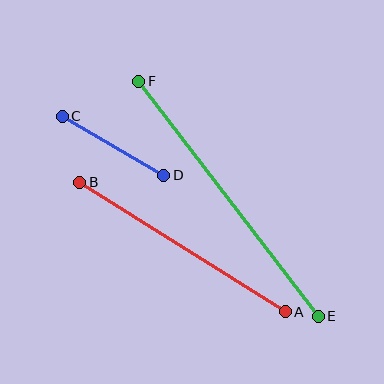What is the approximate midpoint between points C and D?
The midpoint is at approximately (113, 146) pixels.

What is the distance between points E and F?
The distance is approximately 296 pixels.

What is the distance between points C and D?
The distance is approximately 117 pixels.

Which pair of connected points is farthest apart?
Points E and F are farthest apart.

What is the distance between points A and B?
The distance is approximately 243 pixels.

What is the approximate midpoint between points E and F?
The midpoint is at approximately (229, 199) pixels.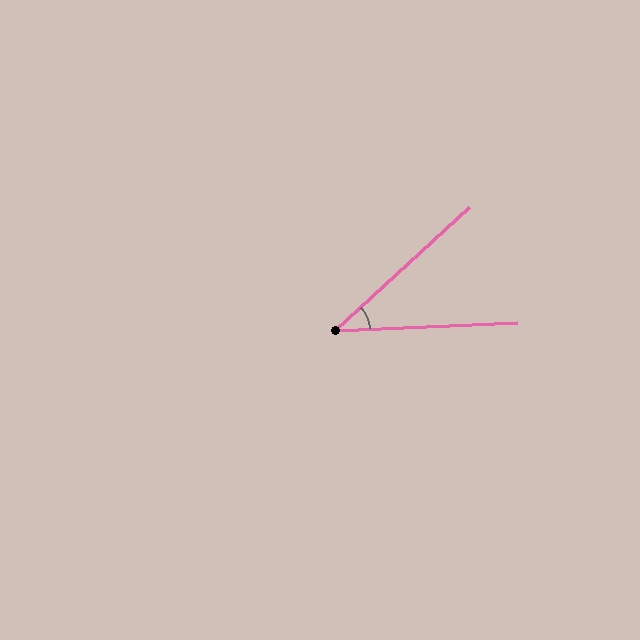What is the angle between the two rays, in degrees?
Approximately 40 degrees.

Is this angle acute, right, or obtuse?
It is acute.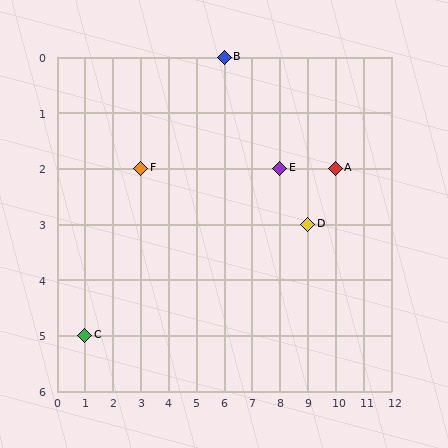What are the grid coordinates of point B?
Point B is at grid coordinates (6, 0).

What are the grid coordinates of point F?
Point F is at grid coordinates (3, 2).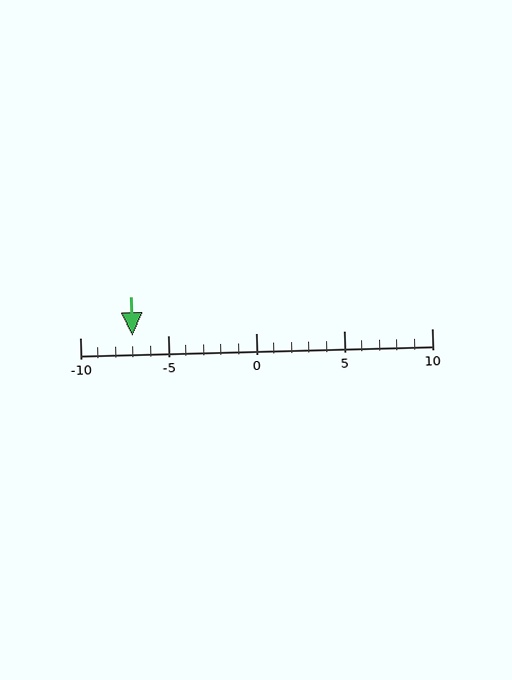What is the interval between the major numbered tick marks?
The major tick marks are spaced 5 units apart.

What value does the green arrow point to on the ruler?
The green arrow points to approximately -7.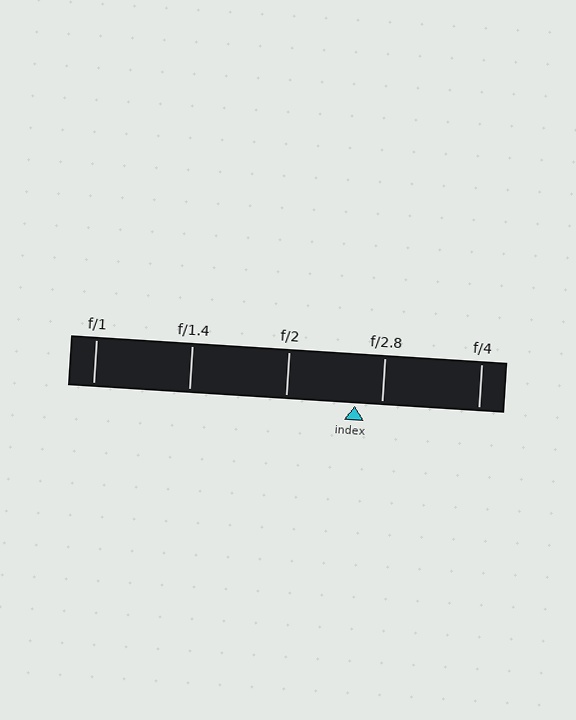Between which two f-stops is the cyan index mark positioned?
The index mark is between f/2 and f/2.8.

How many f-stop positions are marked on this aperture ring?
There are 5 f-stop positions marked.